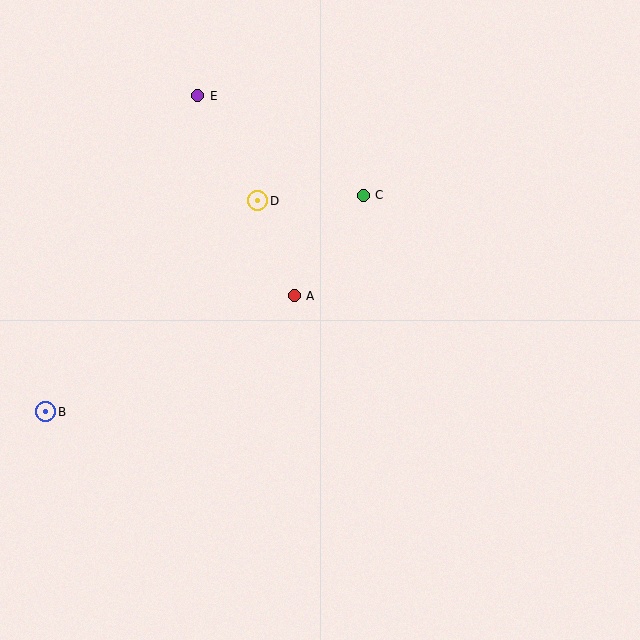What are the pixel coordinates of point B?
Point B is at (46, 412).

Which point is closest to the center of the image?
Point A at (294, 296) is closest to the center.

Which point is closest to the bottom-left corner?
Point B is closest to the bottom-left corner.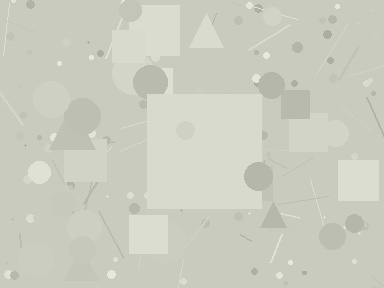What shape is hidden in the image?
A square is hidden in the image.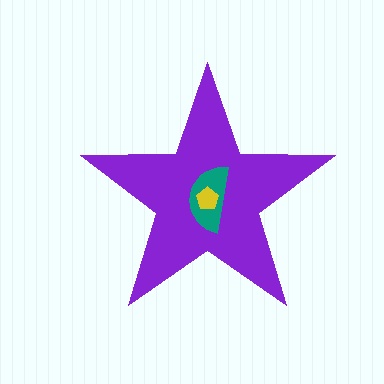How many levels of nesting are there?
3.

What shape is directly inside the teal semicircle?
The yellow pentagon.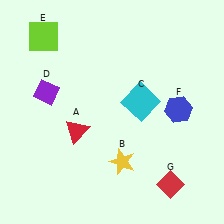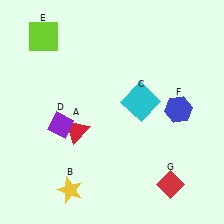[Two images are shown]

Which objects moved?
The objects that moved are: the yellow star (B), the purple diamond (D).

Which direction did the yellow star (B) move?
The yellow star (B) moved left.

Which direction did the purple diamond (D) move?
The purple diamond (D) moved down.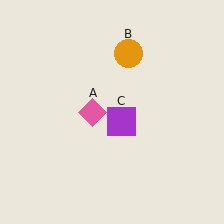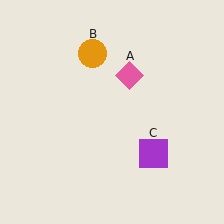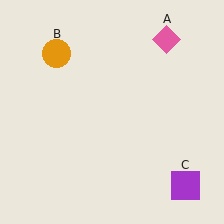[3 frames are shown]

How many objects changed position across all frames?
3 objects changed position: pink diamond (object A), orange circle (object B), purple square (object C).